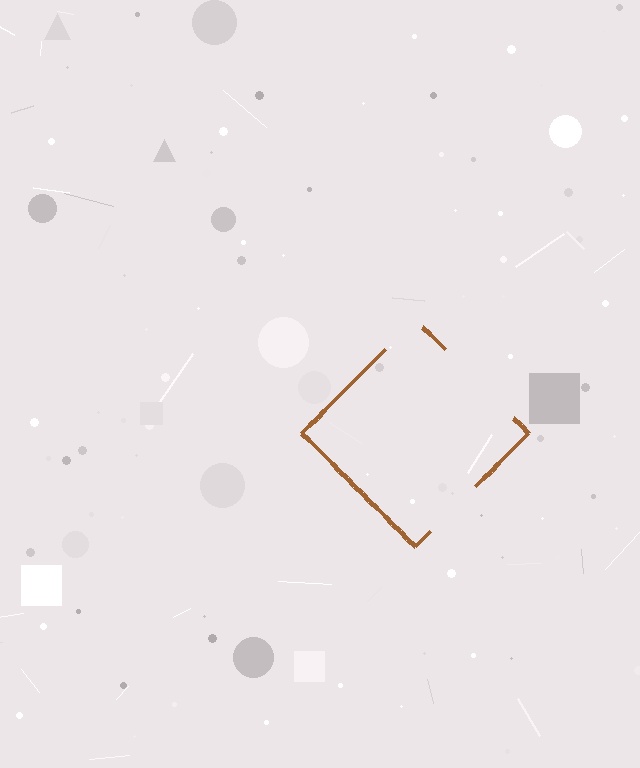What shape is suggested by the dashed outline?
The dashed outline suggests a diamond.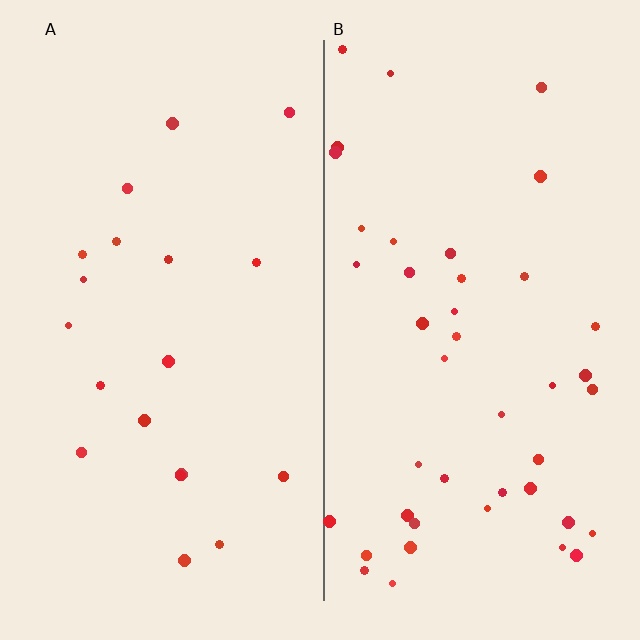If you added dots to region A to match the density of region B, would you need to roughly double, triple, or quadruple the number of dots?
Approximately double.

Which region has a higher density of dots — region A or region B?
B (the right).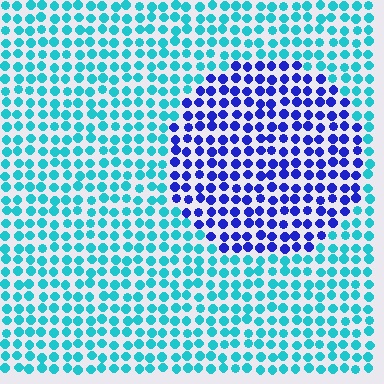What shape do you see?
I see a circle.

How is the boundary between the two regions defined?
The boundary is defined purely by a slight shift in hue (about 57 degrees). Spacing, size, and orientation are identical on both sides.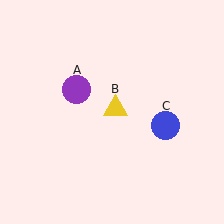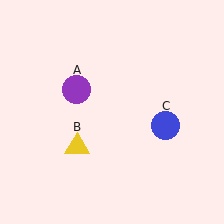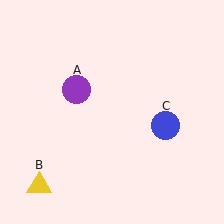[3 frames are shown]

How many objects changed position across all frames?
1 object changed position: yellow triangle (object B).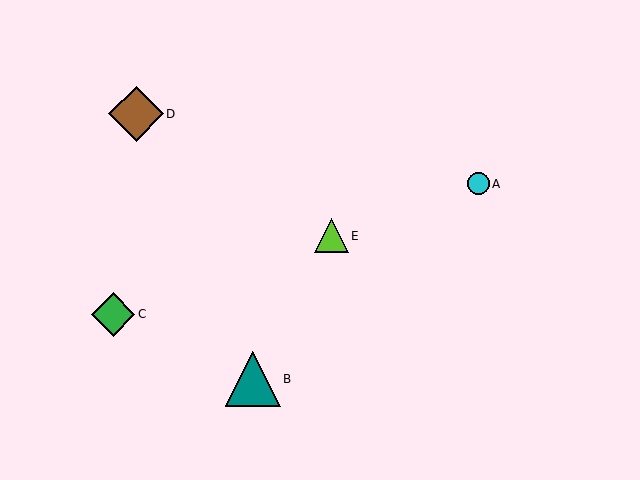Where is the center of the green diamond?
The center of the green diamond is at (113, 314).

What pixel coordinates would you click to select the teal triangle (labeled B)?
Click at (253, 379) to select the teal triangle B.